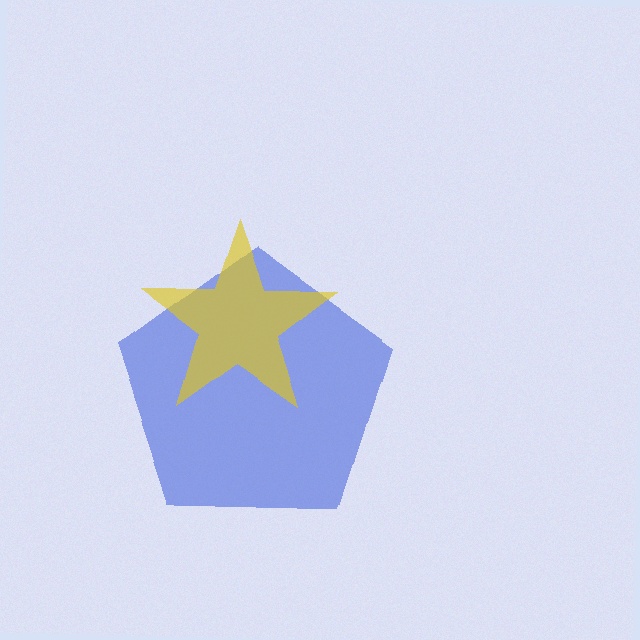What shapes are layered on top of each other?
The layered shapes are: a blue pentagon, a yellow star.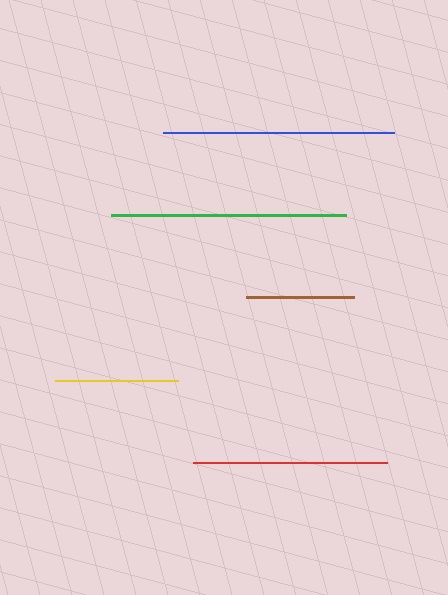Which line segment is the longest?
The green line is the longest at approximately 235 pixels.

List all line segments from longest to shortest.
From longest to shortest: green, blue, red, yellow, brown.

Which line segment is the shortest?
The brown line is the shortest at approximately 108 pixels.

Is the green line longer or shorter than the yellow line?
The green line is longer than the yellow line.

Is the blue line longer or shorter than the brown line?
The blue line is longer than the brown line.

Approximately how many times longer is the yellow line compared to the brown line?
The yellow line is approximately 1.1 times the length of the brown line.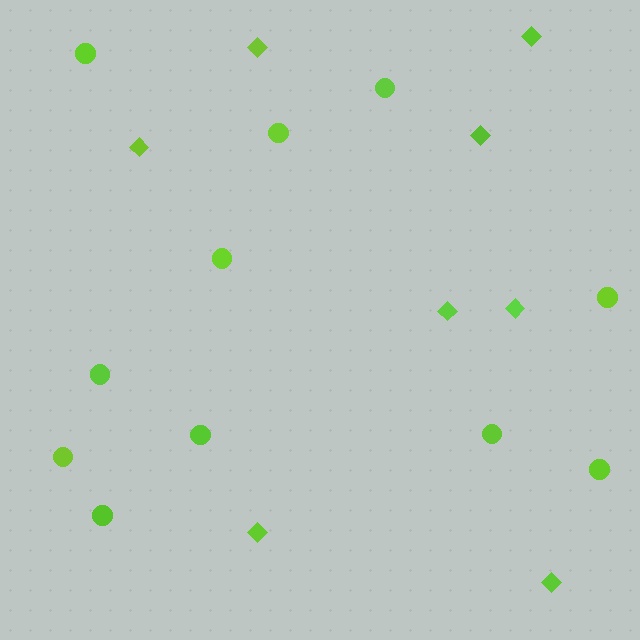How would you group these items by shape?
There are 2 groups: one group of diamonds (8) and one group of circles (11).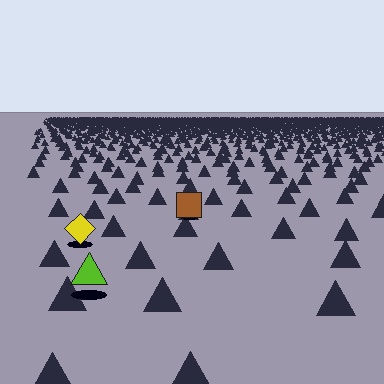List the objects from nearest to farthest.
From nearest to farthest: the lime triangle, the yellow diamond, the brown square.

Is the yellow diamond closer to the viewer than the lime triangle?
No. The lime triangle is closer — you can tell from the texture gradient: the ground texture is coarser near it.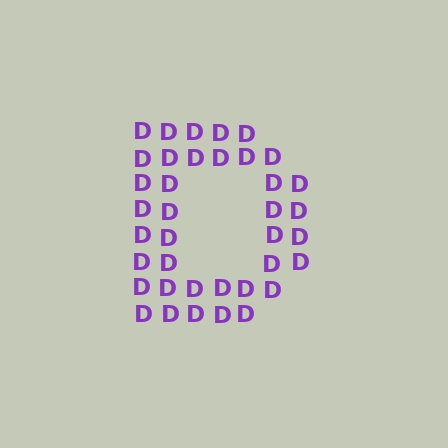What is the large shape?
The large shape is the letter D.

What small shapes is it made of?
It is made of small letter D's.